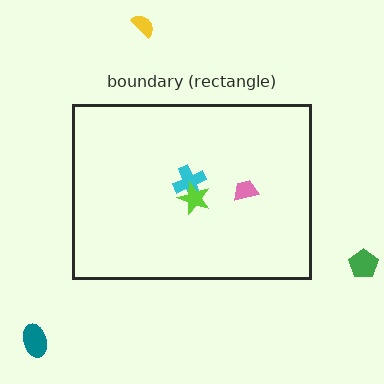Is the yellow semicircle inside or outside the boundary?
Outside.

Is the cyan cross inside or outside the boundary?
Inside.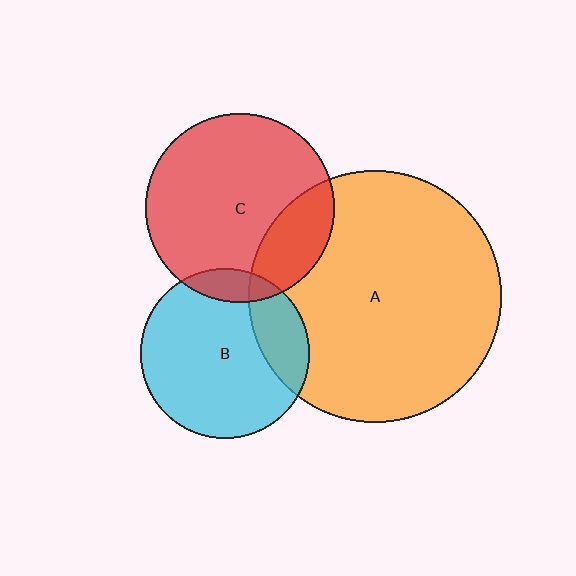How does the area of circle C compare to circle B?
Approximately 1.2 times.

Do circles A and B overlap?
Yes.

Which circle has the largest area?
Circle A (orange).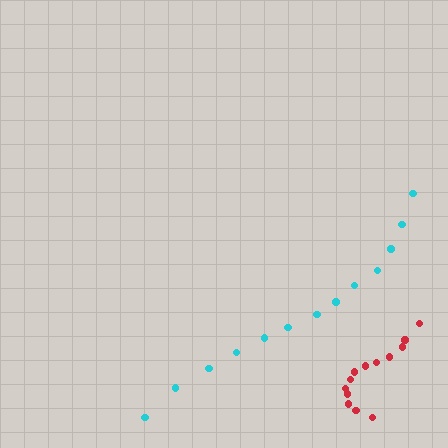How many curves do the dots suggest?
There are 2 distinct paths.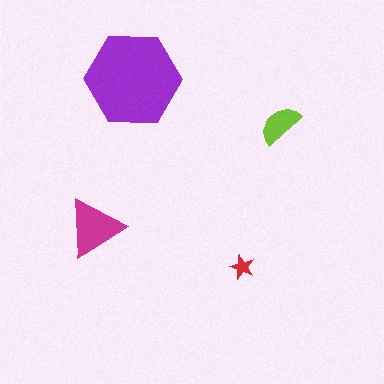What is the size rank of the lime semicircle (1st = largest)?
3rd.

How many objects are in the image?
There are 4 objects in the image.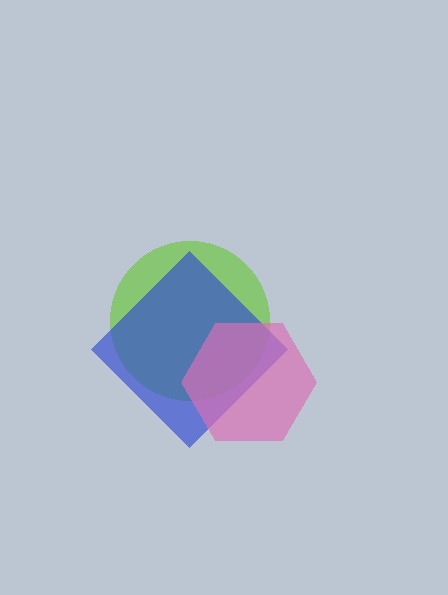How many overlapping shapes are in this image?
There are 3 overlapping shapes in the image.